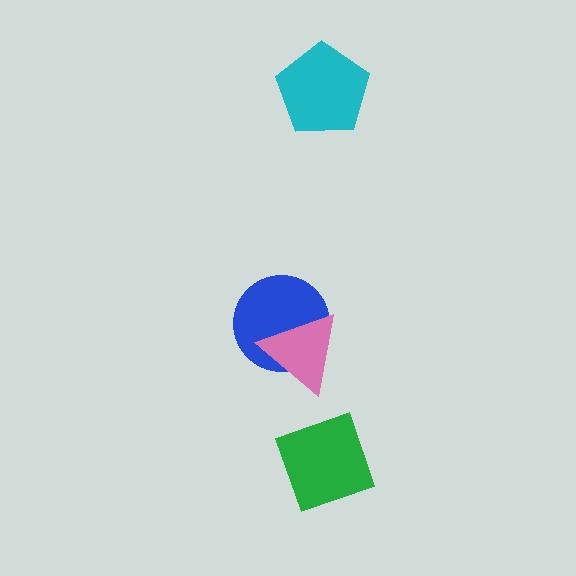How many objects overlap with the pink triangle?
1 object overlaps with the pink triangle.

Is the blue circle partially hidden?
Yes, it is partially covered by another shape.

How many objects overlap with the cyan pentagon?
0 objects overlap with the cyan pentagon.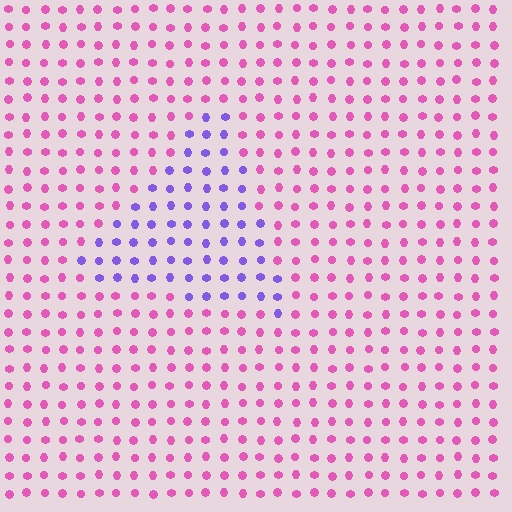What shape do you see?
I see a triangle.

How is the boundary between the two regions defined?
The boundary is defined purely by a slight shift in hue (about 59 degrees). Spacing, size, and orientation are identical on both sides.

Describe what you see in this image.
The image is filled with small pink elements in a uniform arrangement. A triangle-shaped region is visible where the elements are tinted to a slightly different hue, forming a subtle color boundary.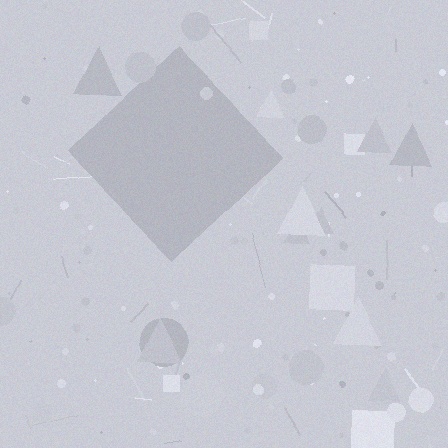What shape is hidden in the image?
A diamond is hidden in the image.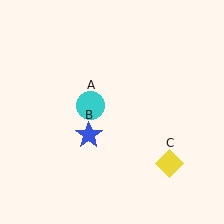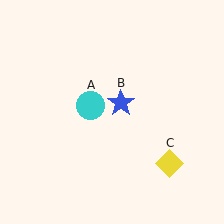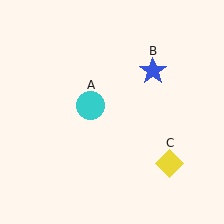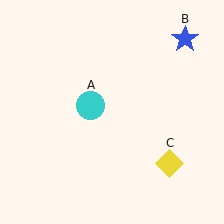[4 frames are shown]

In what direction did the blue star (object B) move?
The blue star (object B) moved up and to the right.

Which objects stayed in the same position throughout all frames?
Cyan circle (object A) and yellow diamond (object C) remained stationary.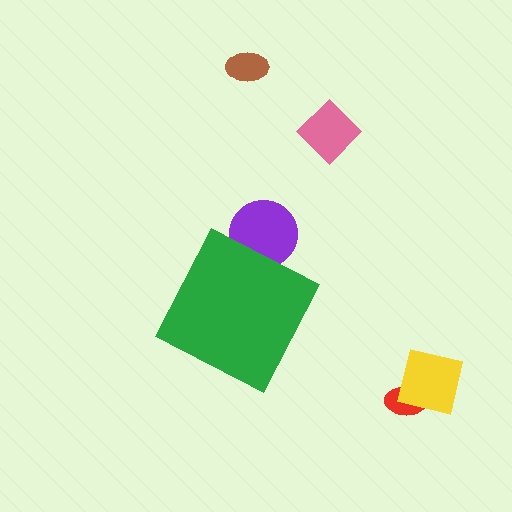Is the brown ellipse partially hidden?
No, the brown ellipse is fully visible.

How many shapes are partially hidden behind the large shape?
1 shape is partially hidden.